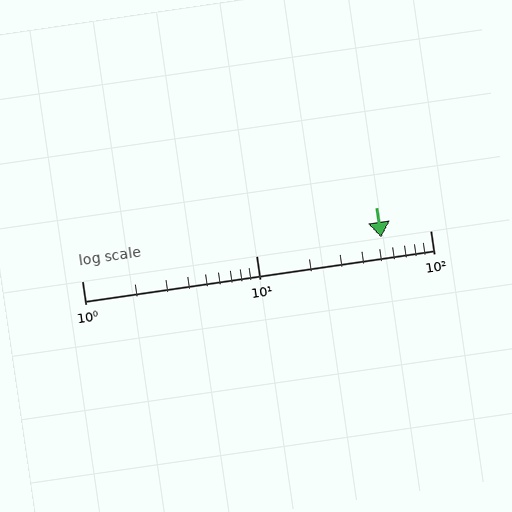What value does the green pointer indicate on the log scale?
The pointer indicates approximately 52.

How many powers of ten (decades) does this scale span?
The scale spans 2 decades, from 1 to 100.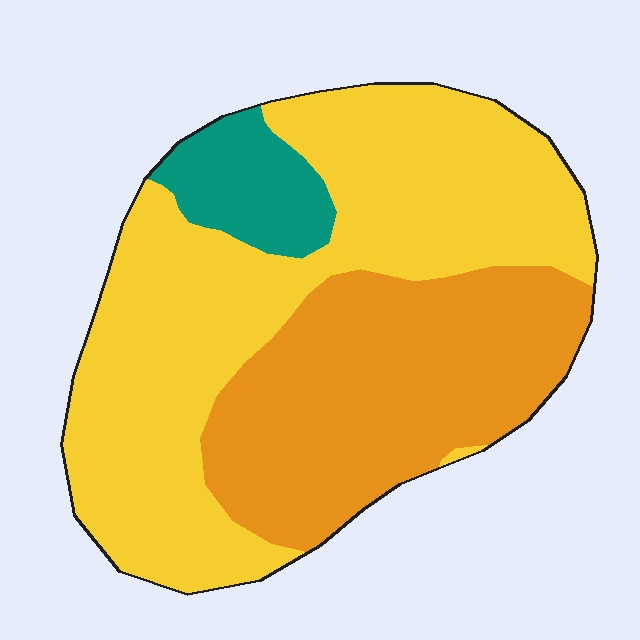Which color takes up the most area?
Yellow, at roughly 55%.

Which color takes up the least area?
Teal, at roughly 10%.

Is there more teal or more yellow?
Yellow.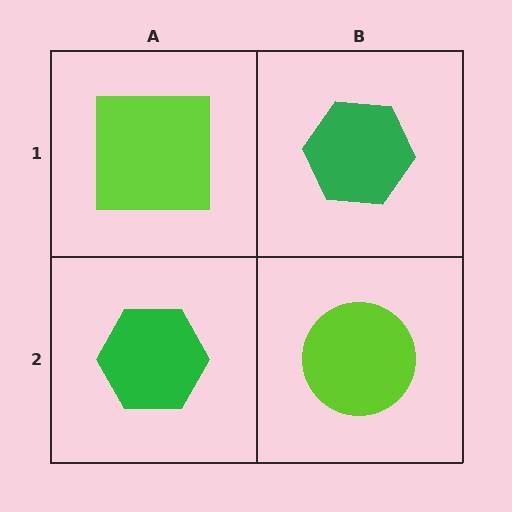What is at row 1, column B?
A green hexagon.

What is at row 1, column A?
A lime square.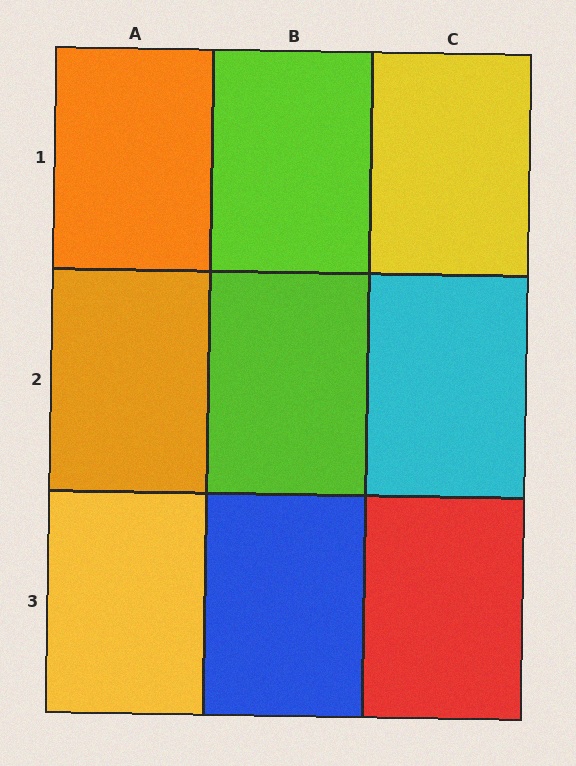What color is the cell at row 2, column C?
Cyan.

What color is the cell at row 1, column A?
Orange.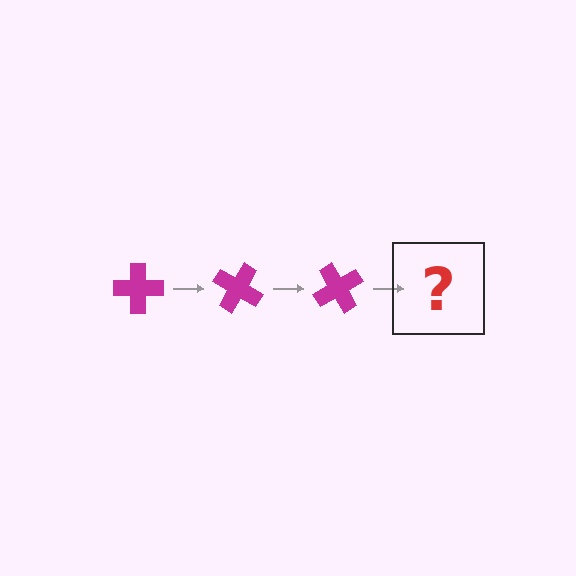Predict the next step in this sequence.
The next step is a magenta cross rotated 90 degrees.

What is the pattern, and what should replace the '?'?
The pattern is that the cross rotates 30 degrees each step. The '?' should be a magenta cross rotated 90 degrees.